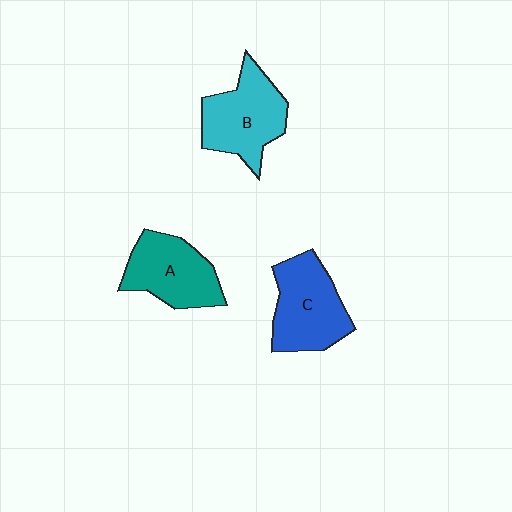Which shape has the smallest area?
Shape A (teal).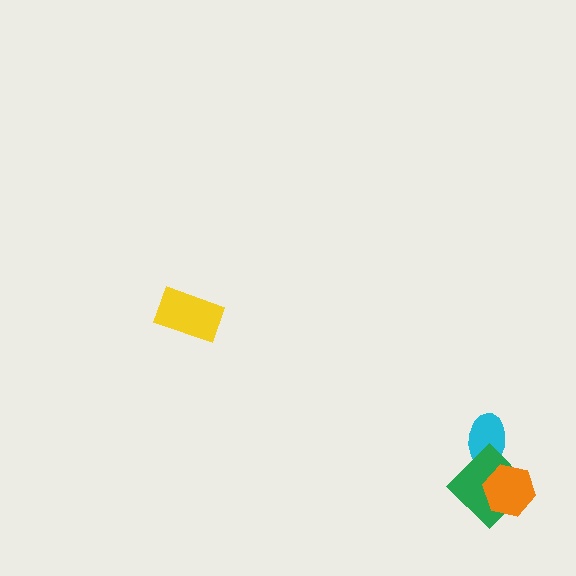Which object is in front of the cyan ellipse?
The green diamond is in front of the cyan ellipse.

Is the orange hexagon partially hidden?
No, no other shape covers it.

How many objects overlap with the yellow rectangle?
0 objects overlap with the yellow rectangle.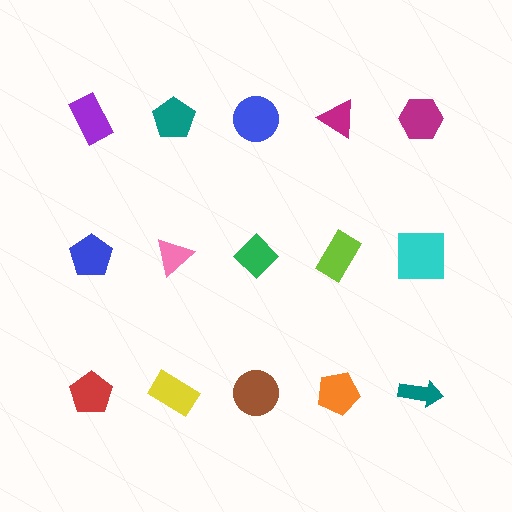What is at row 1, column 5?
A magenta hexagon.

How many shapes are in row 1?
5 shapes.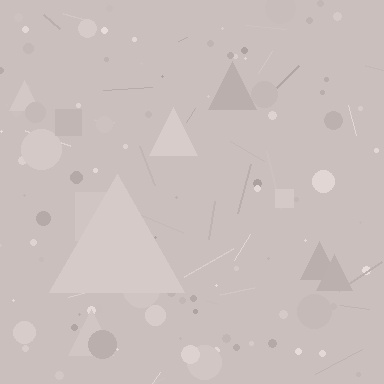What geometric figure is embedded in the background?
A triangle is embedded in the background.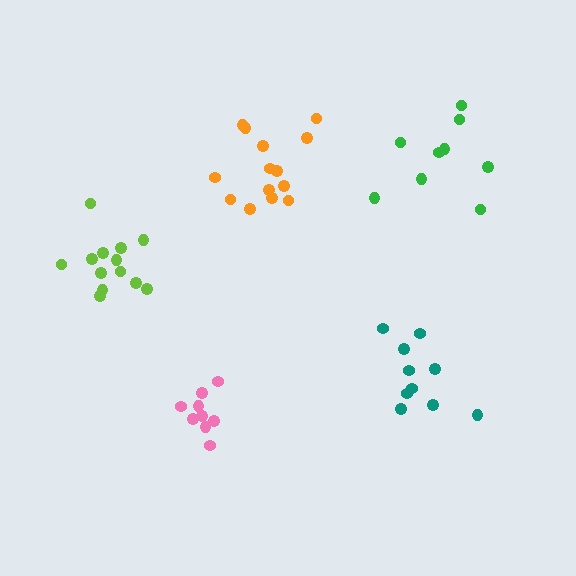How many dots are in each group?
Group 1: 9 dots, Group 2: 10 dots, Group 3: 9 dots, Group 4: 14 dots, Group 5: 13 dots (55 total).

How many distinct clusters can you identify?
There are 5 distinct clusters.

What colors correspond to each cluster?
The clusters are colored: green, teal, pink, orange, lime.